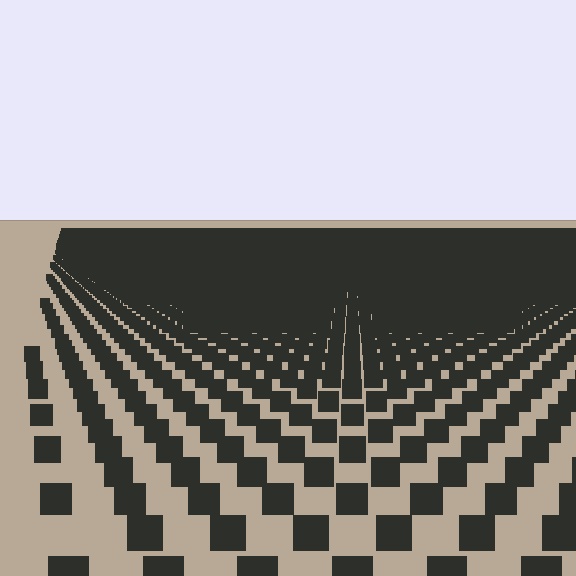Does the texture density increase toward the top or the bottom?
Density increases toward the top.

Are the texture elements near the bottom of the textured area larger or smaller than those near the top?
Larger. Near the bottom, elements are closer to the viewer and appear at a bigger on-screen size.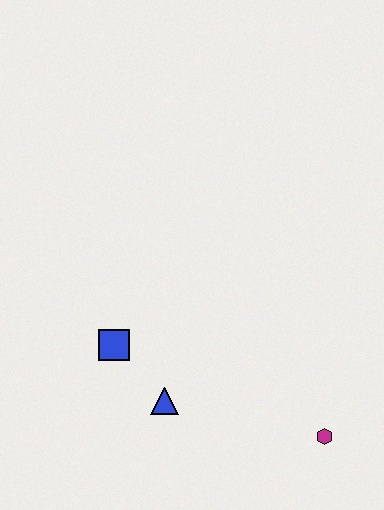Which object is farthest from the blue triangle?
The magenta hexagon is farthest from the blue triangle.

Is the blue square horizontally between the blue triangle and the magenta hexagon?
No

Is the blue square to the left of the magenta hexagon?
Yes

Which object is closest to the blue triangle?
The blue square is closest to the blue triangle.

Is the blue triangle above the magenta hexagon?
Yes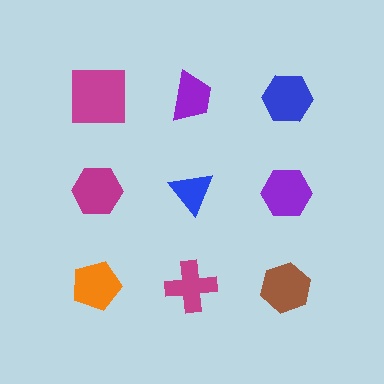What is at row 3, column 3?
A brown hexagon.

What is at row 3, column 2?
A magenta cross.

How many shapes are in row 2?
3 shapes.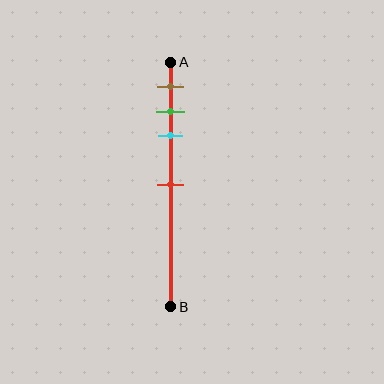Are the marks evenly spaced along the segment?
No, the marks are not evenly spaced.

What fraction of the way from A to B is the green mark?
The green mark is approximately 20% (0.2) of the way from A to B.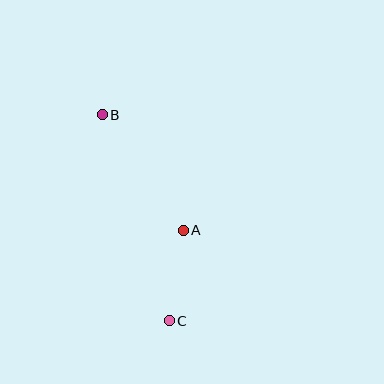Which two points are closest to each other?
Points A and C are closest to each other.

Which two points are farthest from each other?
Points B and C are farthest from each other.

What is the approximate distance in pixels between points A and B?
The distance between A and B is approximately 141 pixels.